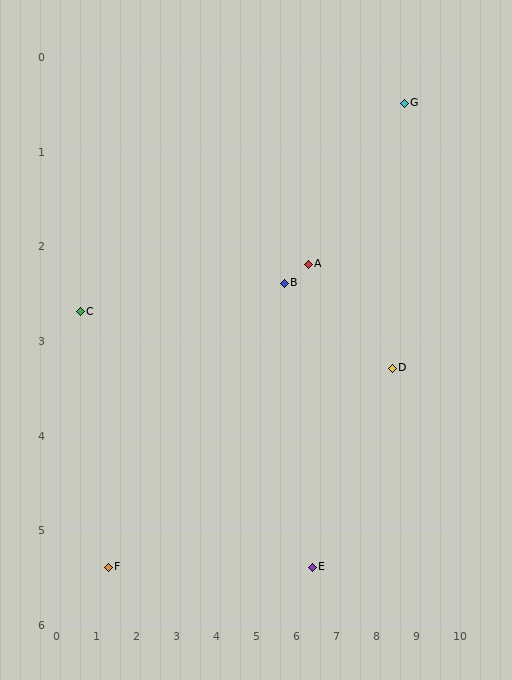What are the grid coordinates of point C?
Point C is at approximately (0.6, 2.7).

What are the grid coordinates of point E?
Point E is at approximately (6.4, 5.4).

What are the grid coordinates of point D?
Point D is at approximately (8.4, 3.3).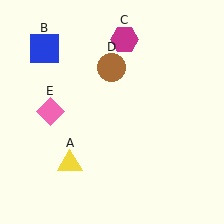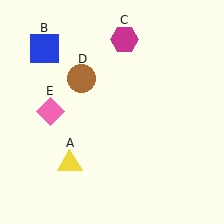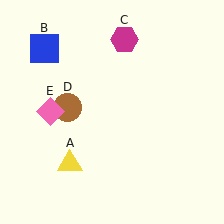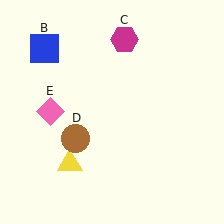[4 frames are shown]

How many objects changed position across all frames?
1 object changed position: brown circle (object D).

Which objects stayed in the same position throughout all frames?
Yellow triangle (object A) and blue square (object B) and magenta hexagon (object C) and pink diamond (object E) remained stationary.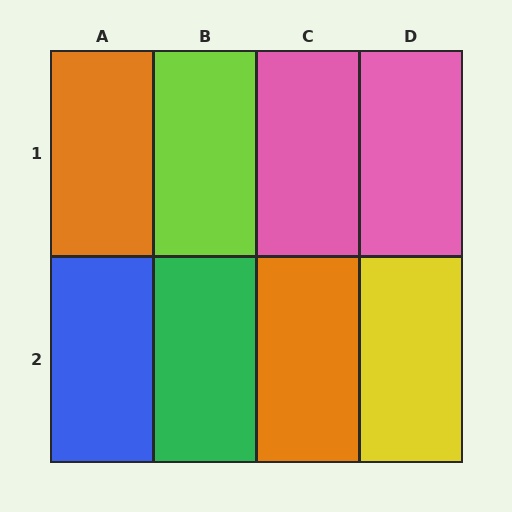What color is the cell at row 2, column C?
Orange.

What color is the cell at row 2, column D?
Yellow.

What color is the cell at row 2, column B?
Green.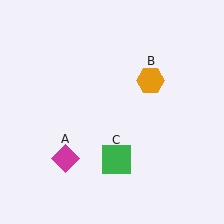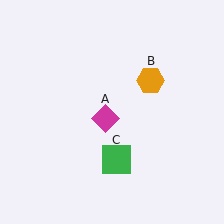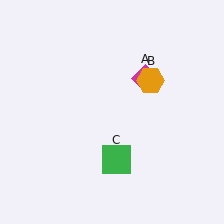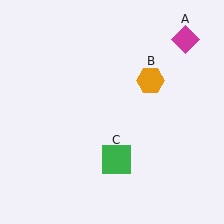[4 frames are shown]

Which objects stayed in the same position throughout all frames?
Orange hexagon (object B) and green square (object C) remained stationary.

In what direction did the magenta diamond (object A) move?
The magenta diamond (object A) moved up and to the right.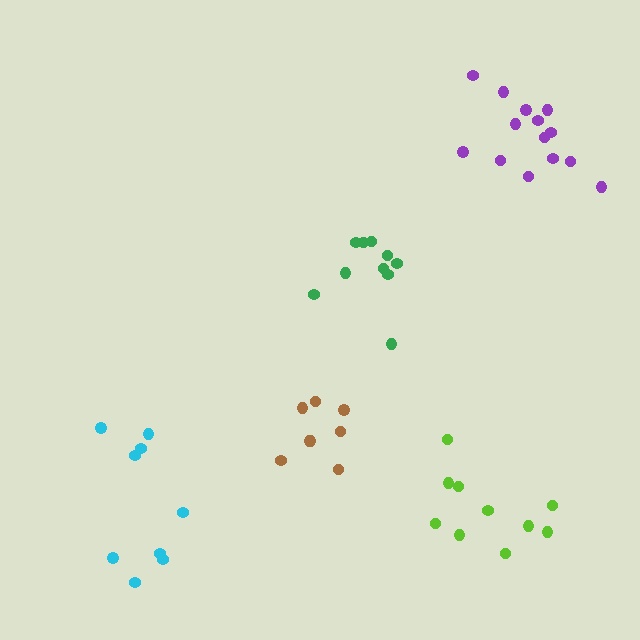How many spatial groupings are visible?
There are 5 spatial groupings.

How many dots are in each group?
Group 1: 10 dots, Group 2: 9 dots, Group 3: 8 dots, Group 4: 10 dots, Group 5: 14 dots (51 total).